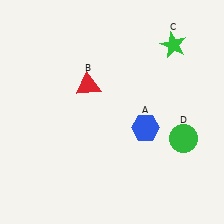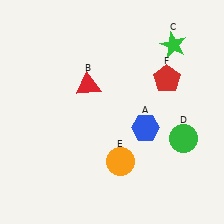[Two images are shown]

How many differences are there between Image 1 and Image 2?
There are 2 differences between the two images.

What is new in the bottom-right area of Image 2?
An orange circle (E) was added in the bottom-right area of Image 2.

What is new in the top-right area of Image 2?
A red pentagon (F) was added in the top-right area of Image 2.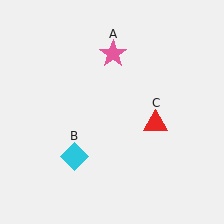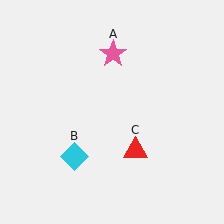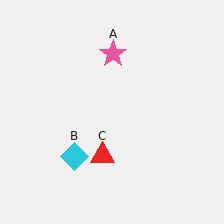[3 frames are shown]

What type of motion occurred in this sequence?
The red triangle (object C) rotated clockwise around the center of the scene.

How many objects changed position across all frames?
1 object changed position: red triangle (object C).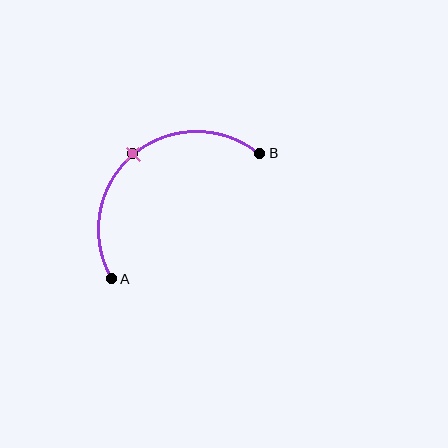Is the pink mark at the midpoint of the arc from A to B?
Yes. The pink mark lies on the arc at equal arc-length from both A and B — it is the arc midpoint.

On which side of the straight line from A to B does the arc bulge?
The arc bulges above and to the left of the straight line connecting A and B.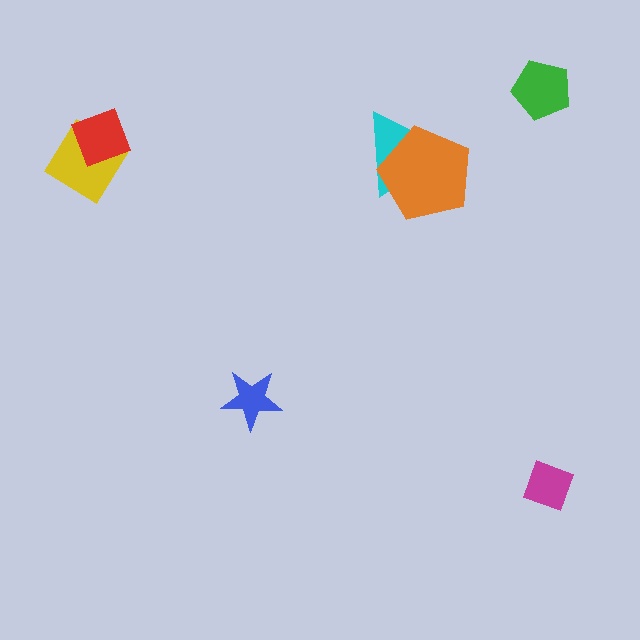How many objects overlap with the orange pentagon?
1 object overlaps with the orange pentagon.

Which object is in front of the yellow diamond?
The red diamond is in front of the yellow diamond.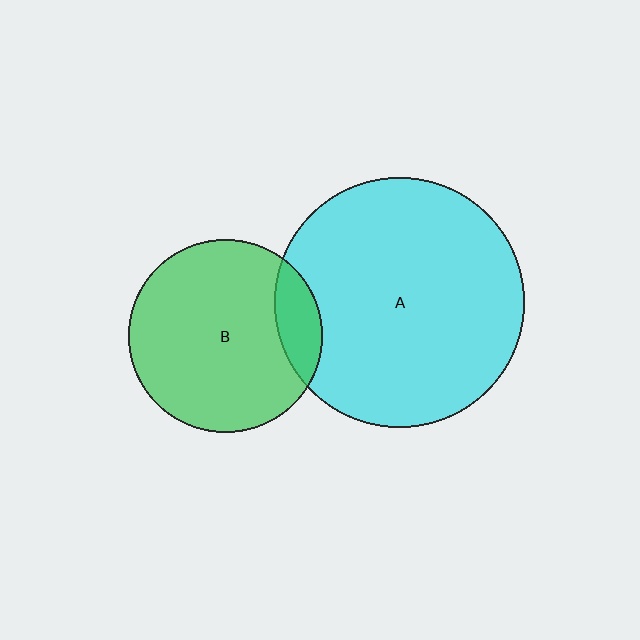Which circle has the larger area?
Circle A (cyan).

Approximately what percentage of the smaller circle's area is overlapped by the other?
Approximately 15%.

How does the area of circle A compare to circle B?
Approximately 1.7 times.